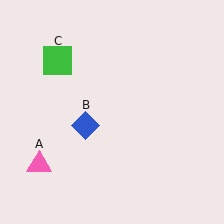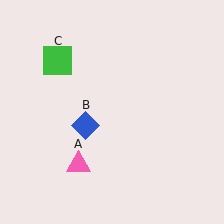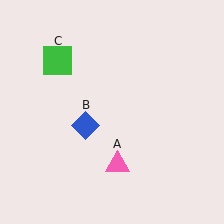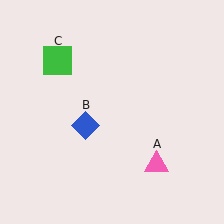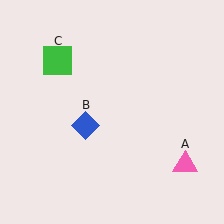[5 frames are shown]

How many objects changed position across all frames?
1 object changed position: pink triangle (object A).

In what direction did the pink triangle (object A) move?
The pink triangle (object A) moved right.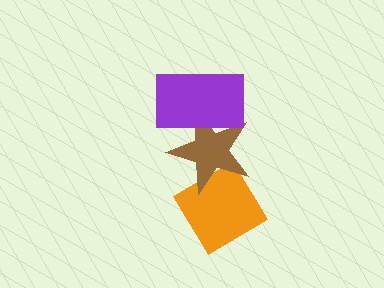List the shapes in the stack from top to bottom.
From top to bottom: the purple rectangle, the brown star, the orange diamond.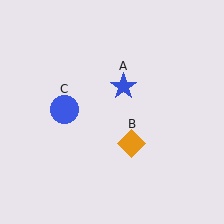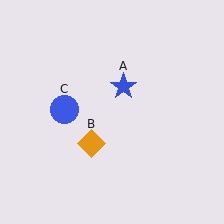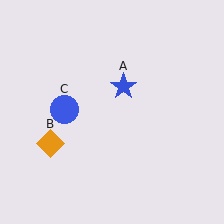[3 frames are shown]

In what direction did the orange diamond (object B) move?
The orange diamond (object B) moved left.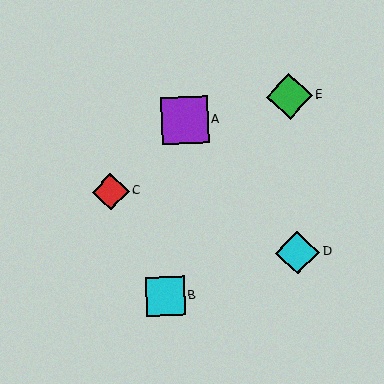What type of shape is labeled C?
Shape C is a red diamond.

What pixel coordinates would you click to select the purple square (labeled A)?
Click at (185, 120) to select the purple square A.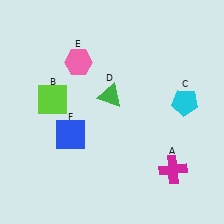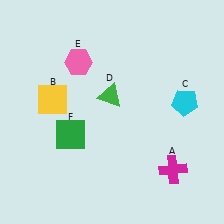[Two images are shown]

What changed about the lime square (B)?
In Image 1, B is lime. In Image 2, it changed to yellow.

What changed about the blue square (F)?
In Image 1, F is blue. In Image 2, it changed to green.